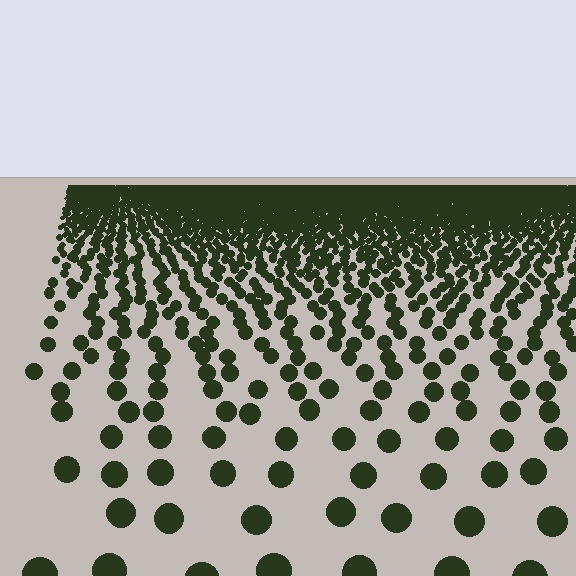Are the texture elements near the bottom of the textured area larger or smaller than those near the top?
Larger. Near the bottom, elements are closer to the viewer and appear at a bigger on-screen size.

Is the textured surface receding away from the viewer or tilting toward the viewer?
The surface is receding away from the viewer. Texture elements get smaller and denser toward the top.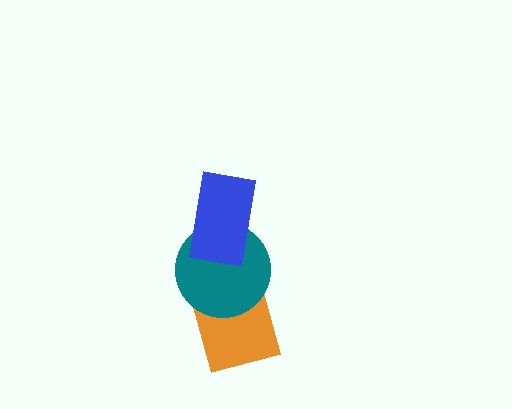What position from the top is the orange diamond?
The orange diamond is 3rd from the top.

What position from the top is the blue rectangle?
The blue rectangle is 1st from the top.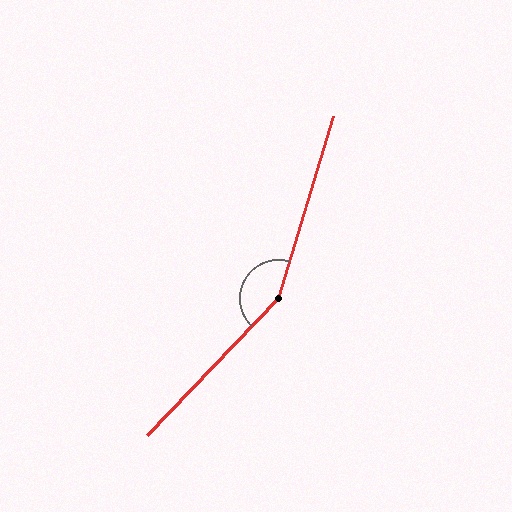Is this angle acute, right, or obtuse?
It is obtuse.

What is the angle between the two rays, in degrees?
Approximately 153 degrees.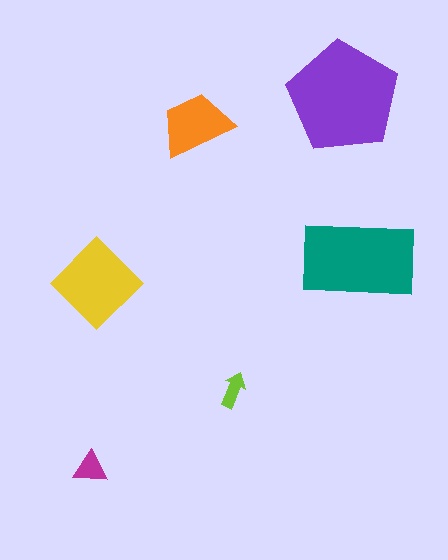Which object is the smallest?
The lime arrow.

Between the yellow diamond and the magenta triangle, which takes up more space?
The yellow diamond.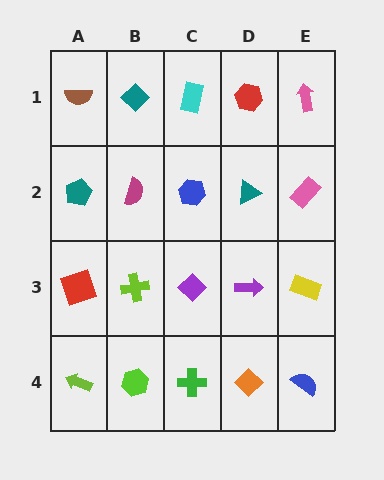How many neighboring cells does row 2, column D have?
4.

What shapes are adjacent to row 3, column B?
A magenta semicircle (row 2, column B), a lime hexagon (row 4, column B), a red square (row 3, column A), a purple diamond (row 3, column C).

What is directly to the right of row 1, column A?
A teal diamond.